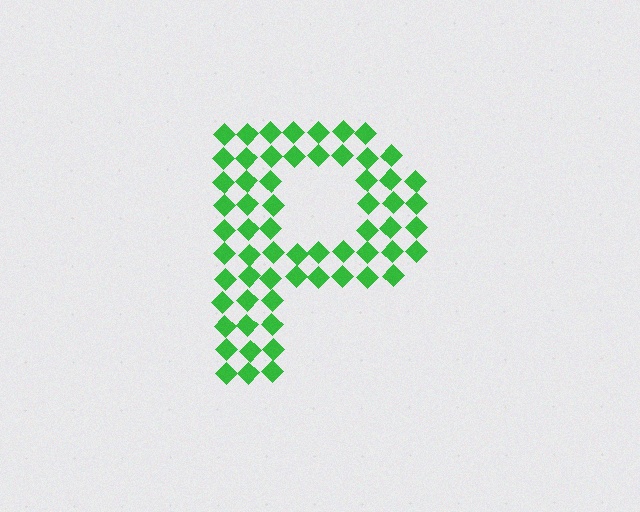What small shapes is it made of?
It is made of small diamonds.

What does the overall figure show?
The overall figure shows the letter P.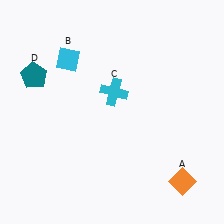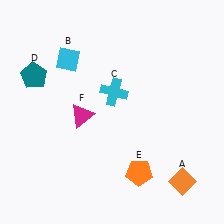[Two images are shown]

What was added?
An orange pentagon (E), a magenta triangle (F) were added in Image 2.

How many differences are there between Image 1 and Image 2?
There are 2 differences between the two images.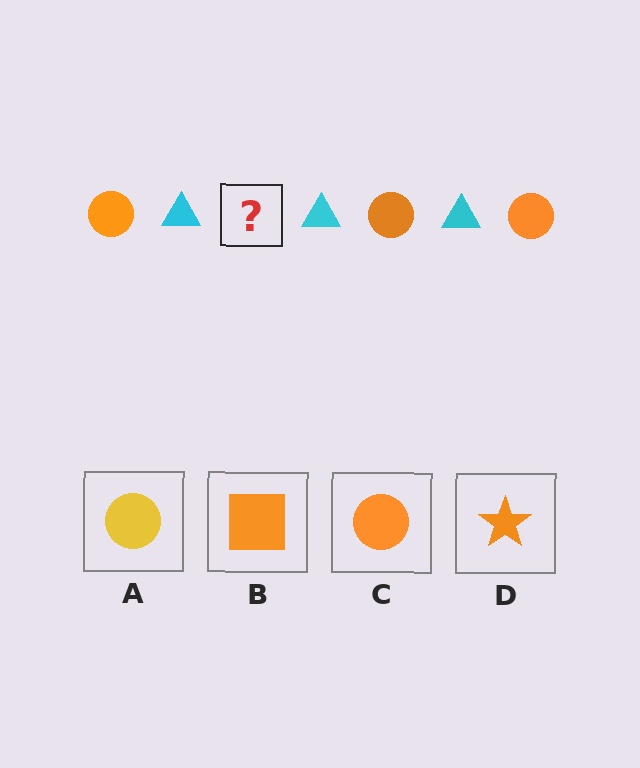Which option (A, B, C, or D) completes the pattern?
C.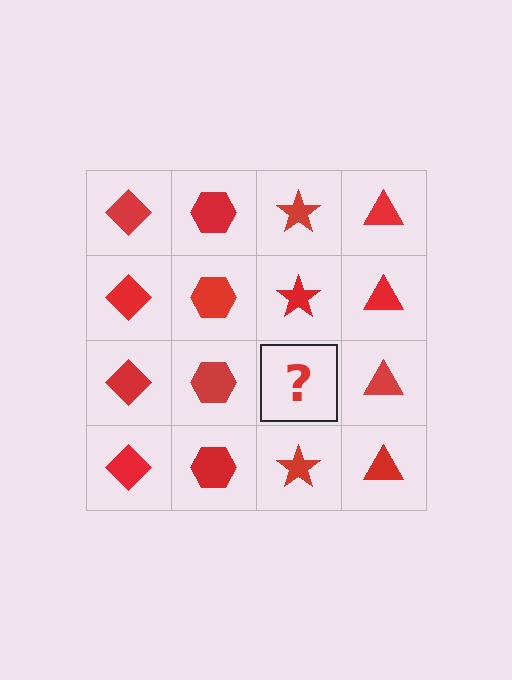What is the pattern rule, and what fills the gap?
The rule is that each column has a consistent shape. The gap should be filled with a red star.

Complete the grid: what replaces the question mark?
The question mark should be replaced with a red star.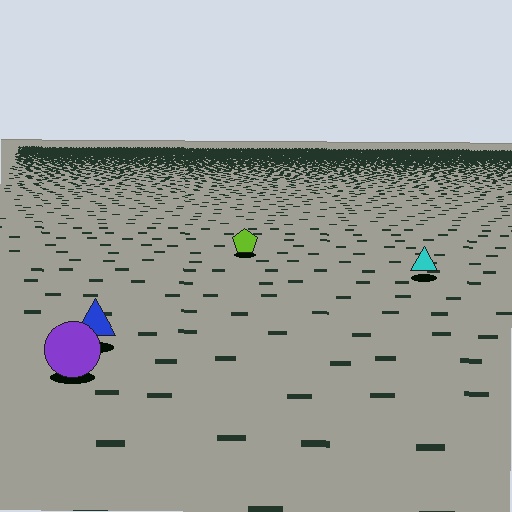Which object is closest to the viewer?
The purple circle is closest. The texture marks near it are larger and more spread out.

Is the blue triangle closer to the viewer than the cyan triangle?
Yes. The blue triangle is closer — you can tell from the texture gradient: the ground texture is coarser near it.